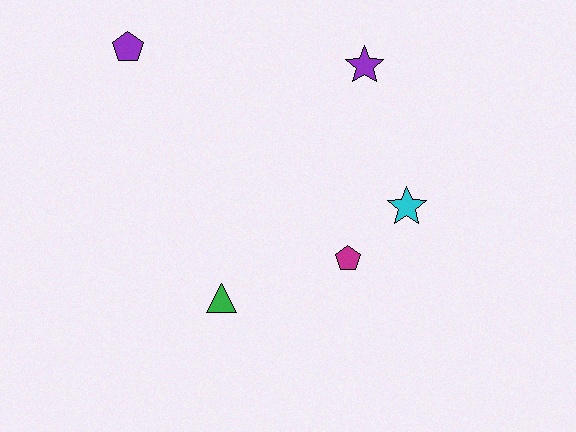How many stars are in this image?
There are 2 stars.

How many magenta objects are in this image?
There is 1 magenta object.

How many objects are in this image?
There are 5 objects.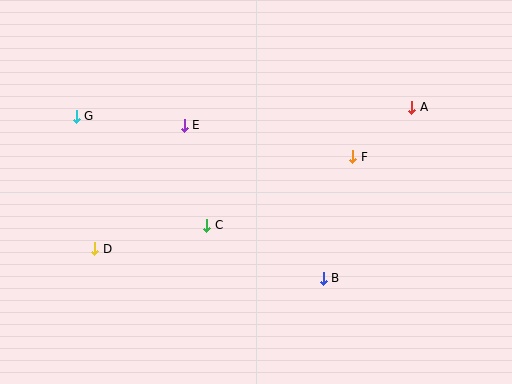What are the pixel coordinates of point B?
Point B is at (323, 278).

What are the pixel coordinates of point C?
Point C is at (207, 225).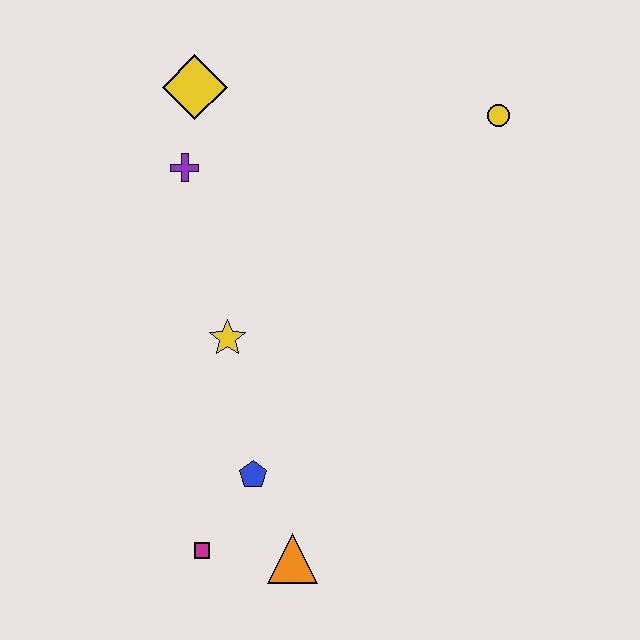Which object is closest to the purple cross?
The yellow diamond is closest to the purple cross.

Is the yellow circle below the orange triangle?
No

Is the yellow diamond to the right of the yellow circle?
No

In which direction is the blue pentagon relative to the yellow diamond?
The blue pentagon is below the yellow diamond.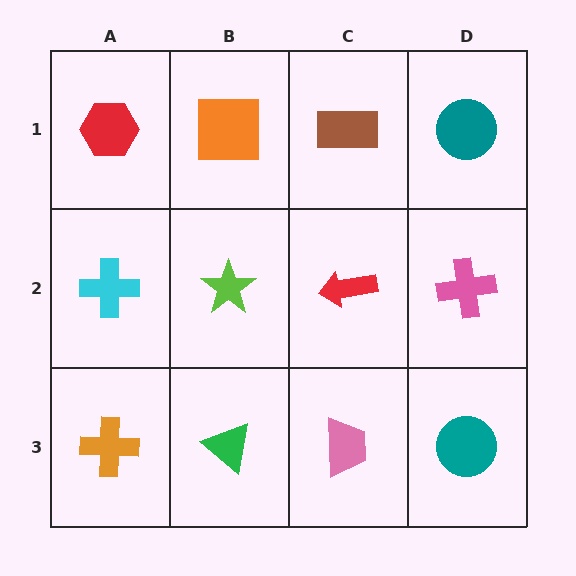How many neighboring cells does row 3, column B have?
3.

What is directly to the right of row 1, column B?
A brown rectangle.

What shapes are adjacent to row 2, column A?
A red hexagon (row 1, column A), an orange cross (row 3, column A), a lime star (row 2, column B).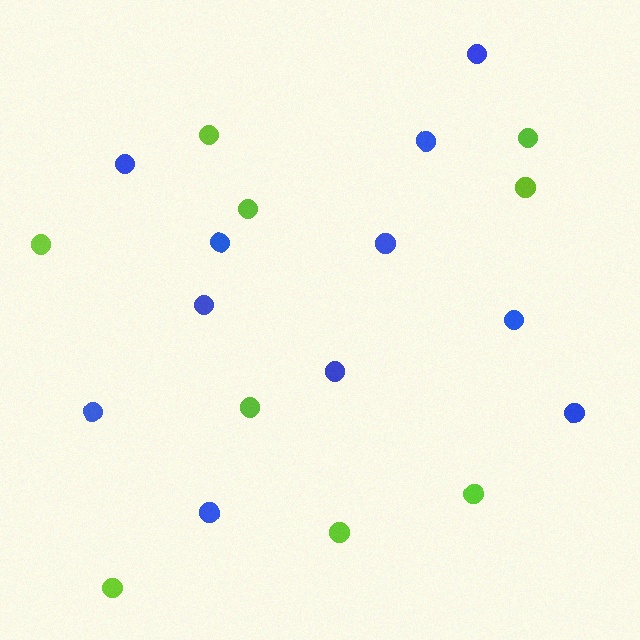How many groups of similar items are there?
There are 2 groups: one group of blue circles (11) and one group of lime circles (9).